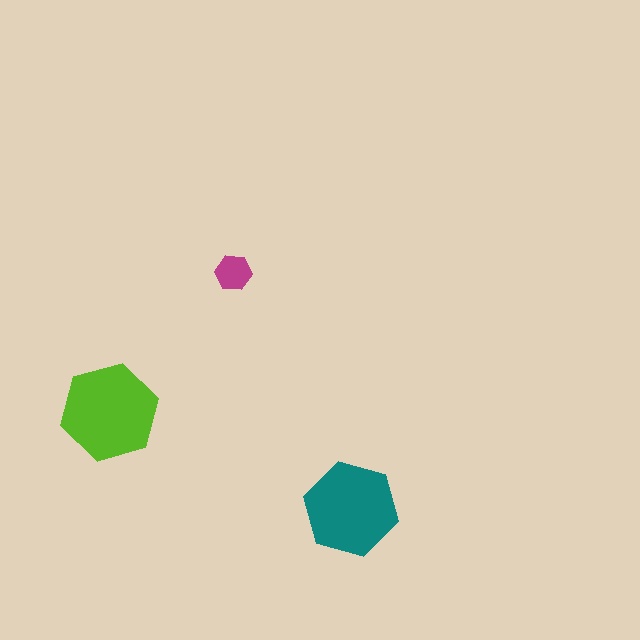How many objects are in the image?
There are 3 objects in the image.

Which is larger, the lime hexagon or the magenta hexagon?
The lime one.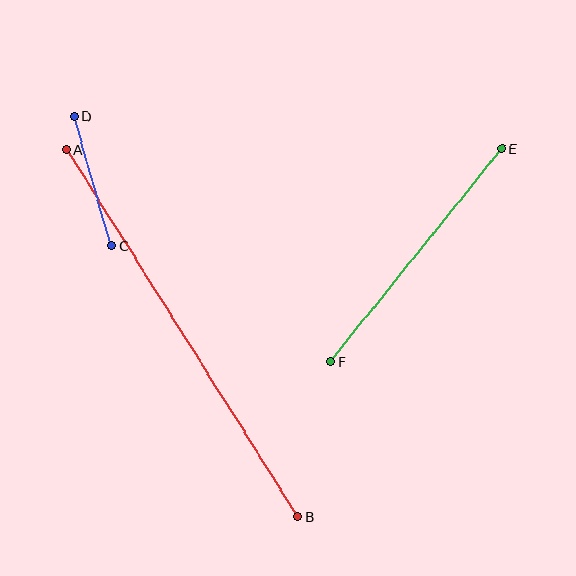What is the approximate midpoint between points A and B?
The midpoint is at approximately (182, 333) pixels.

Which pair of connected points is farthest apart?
Points A and B are farthest apart.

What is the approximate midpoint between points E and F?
The midpoint is at approximately (416, 255) pixels.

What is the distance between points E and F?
The distance is approximately 273 pixels.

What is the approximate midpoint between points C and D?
The midpoint is at approximately (93, 181) pixels.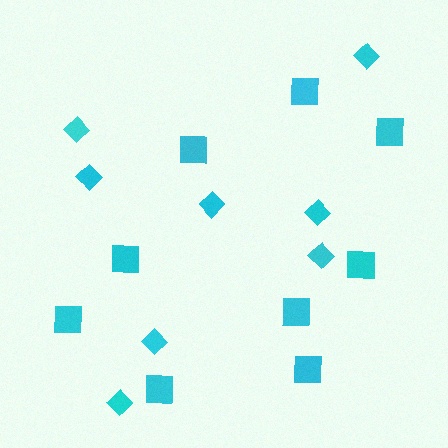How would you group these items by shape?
There are 2 groups: one group of diamonds (8) and one group of squares (9).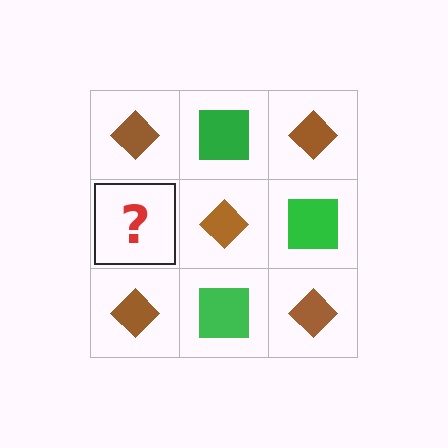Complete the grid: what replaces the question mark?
The question mark should be replaced with a green square.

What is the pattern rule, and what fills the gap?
The rule is that it alternates brown diamond and green square in a checkerboard pattern. The gap should be filled with a green square.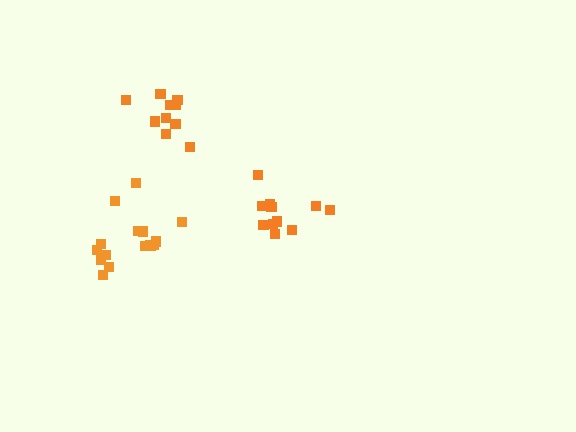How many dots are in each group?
Group 1: 15 dots, Group 2: 11 dots, Group 3: 10 dots (36 total).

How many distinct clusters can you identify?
There are 3 distinct clusters.